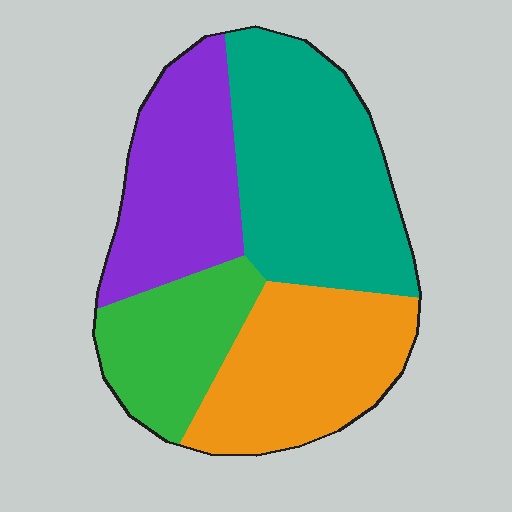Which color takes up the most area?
Teal, at roughly 35%.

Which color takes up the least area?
Green, at roughly 15%.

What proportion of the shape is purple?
Purple covers roughly 25% of the shape.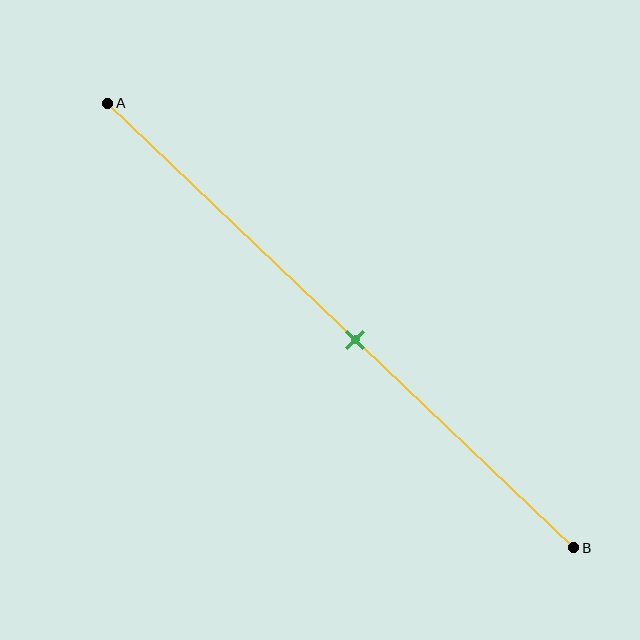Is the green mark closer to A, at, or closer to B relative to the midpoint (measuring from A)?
The green mark is closer to point B than the midpoint of segment AB.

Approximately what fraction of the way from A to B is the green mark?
The green mark is approximately 55% of the way from A to B.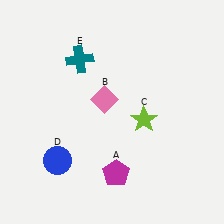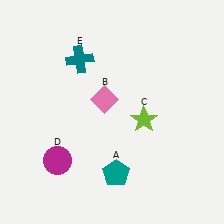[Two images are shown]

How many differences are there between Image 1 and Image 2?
There are 2 differences between the two images.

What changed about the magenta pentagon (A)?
In Image 1, A is magenta. In Image 2, it changed to teal.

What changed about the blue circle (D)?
In Image 1, D is blue. In Image 2, it changed to magenta.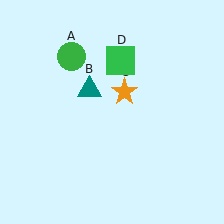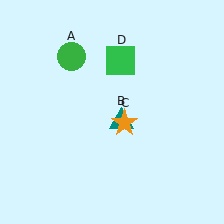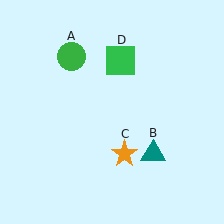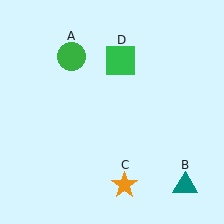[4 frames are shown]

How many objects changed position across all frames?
2 objects changed position: teal triangle (object B), orange star (object C).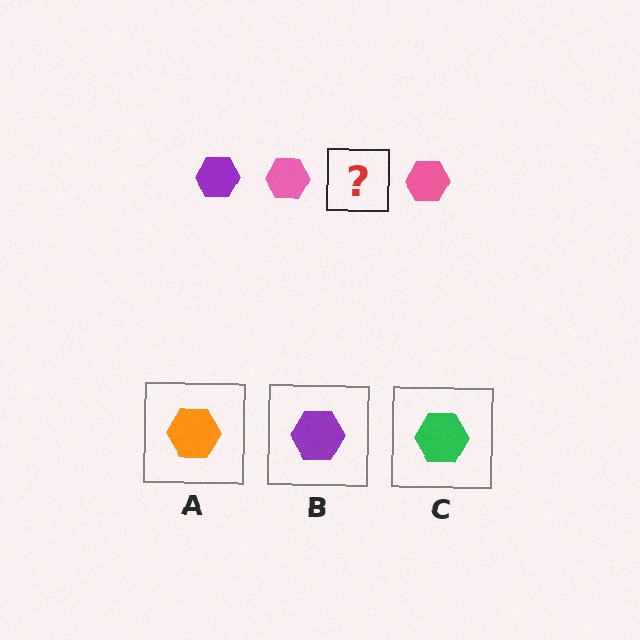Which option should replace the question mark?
Option B.